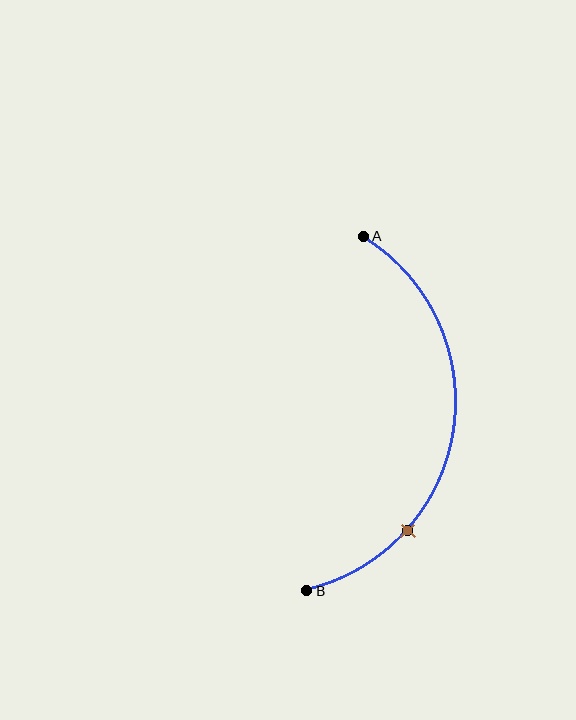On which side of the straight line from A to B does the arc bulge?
The arc bulges to the right of the straight line connecting A and B.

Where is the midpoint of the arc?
The arc midpoint is the point on the curve farthest from the straight line joining A and B. It sits to the right of that line.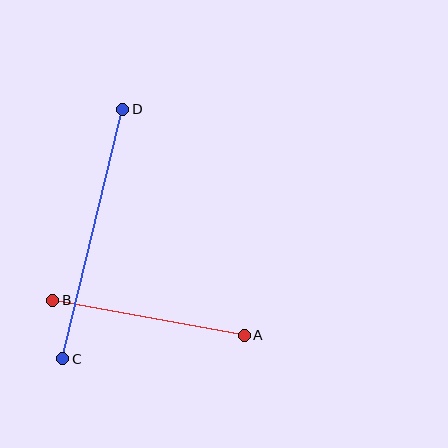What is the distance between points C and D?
The distance is approximately 256 pixels.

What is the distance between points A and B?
The distance is approximately 195 pixels.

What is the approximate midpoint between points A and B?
The midpoint is at approximately (148, 318) pixels.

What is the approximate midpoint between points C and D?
The midpoint is at approximately (93, 234) pixels.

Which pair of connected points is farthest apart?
Points C and D are farthest apart.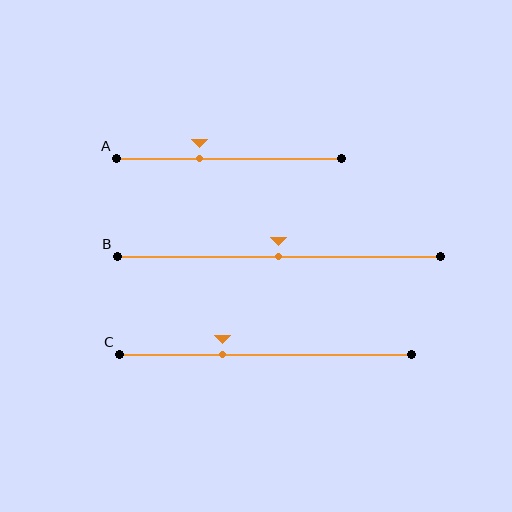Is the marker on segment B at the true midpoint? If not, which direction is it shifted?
Yes, the marker on segment B is at the true midpoint.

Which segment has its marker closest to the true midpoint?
Segment B has its marker closest to the true midpoint.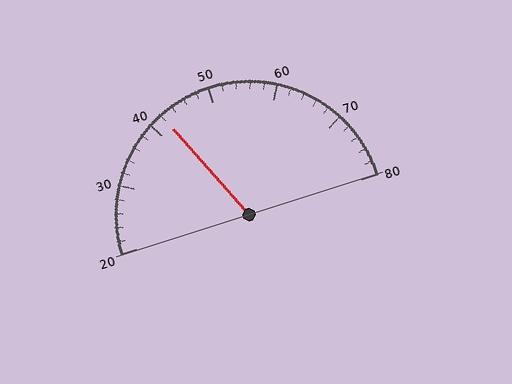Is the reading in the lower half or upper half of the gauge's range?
The reading is in the lower half of the range (20 to 80).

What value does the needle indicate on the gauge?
The needle indicates approximately 42.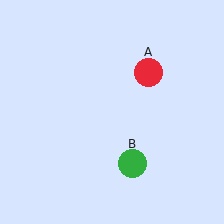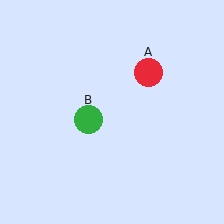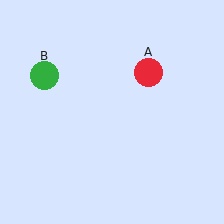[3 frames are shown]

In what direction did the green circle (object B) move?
The green circle (object B) moved up and to the left.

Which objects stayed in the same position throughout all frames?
Red circle (object A) remained stationary.